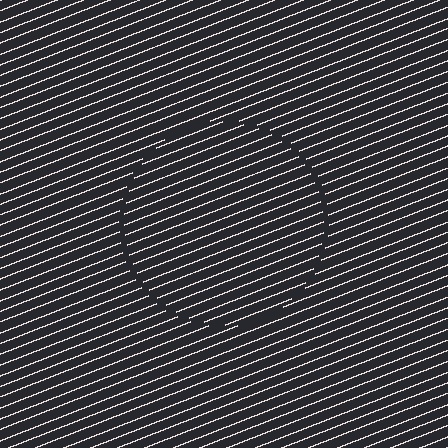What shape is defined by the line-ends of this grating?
An illusory circle. The interior of the shape contains the same grating, shifted by half a period — the contour is defined by the phase discontinuity where line-ends from the inner and outer gratings abut.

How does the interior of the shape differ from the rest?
The interior of the shape contains the same grating, shifted by half a period — the contour is defined by the phase discontinuity where line-ends from the inner and outer gratings abut.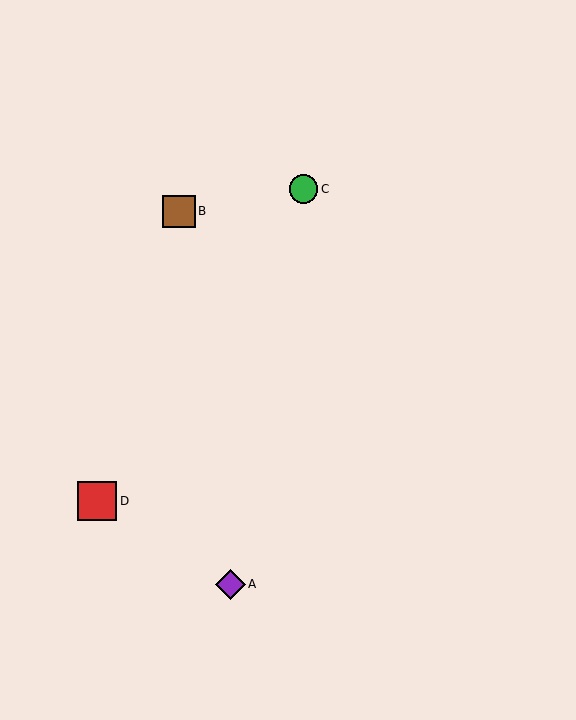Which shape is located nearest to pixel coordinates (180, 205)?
The brown square (labeled B) at (179, 211) is nearest to that location.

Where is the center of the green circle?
The center of the green circle is at (304, 189).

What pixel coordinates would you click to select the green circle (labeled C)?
Click at (304, 189) to select the green circle C.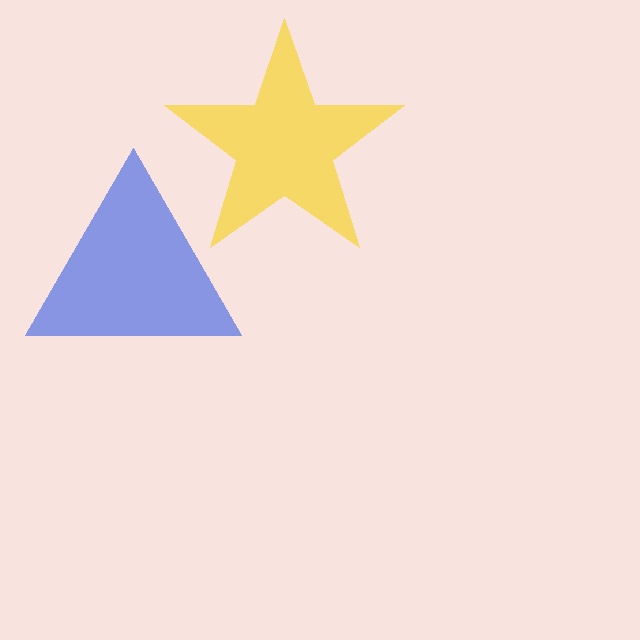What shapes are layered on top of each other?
The layered shapes are: a yellow star, a blue triangle.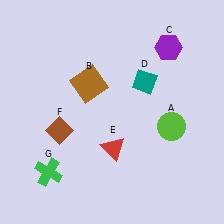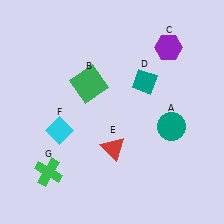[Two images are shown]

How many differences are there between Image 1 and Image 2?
There are 3 differences between the two images.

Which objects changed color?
A changed from lime to teal. B changed from brown to green. F changed from brown to cyan.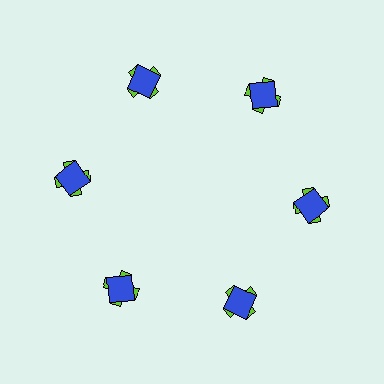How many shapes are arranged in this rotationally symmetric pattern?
There are 12 shapes, arranged in 6 groups of 2.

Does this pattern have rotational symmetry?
Yes, this pattern has 6-fold rotational symmetry. It looks the same after rotating 60 degrees around the center.